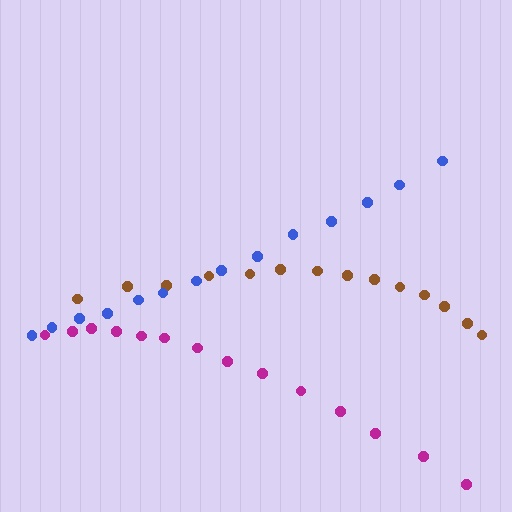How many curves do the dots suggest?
There are 3 distinct paths.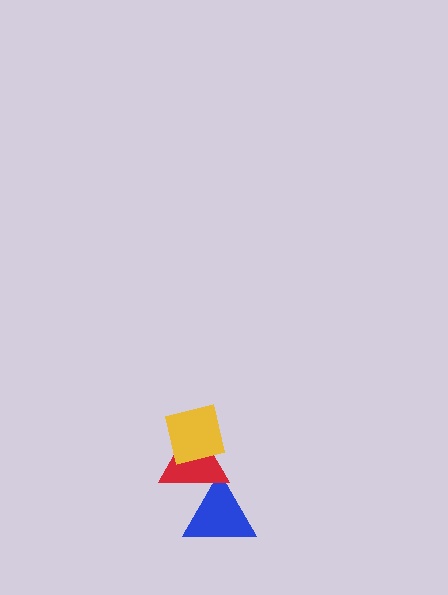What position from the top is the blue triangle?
The blue triangle is 3rd from the top.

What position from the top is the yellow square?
The yellow square is 1st from the top.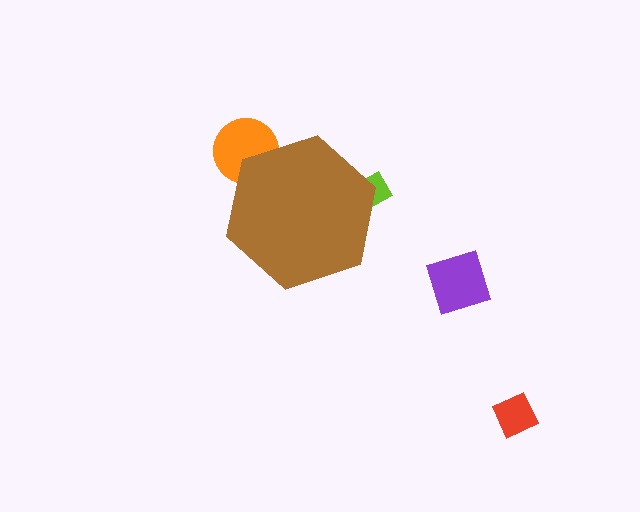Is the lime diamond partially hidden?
Yes, the lime diamond is partially hidden behind the brown hexagon.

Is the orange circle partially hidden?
Yes, the orange circle is partially hidden behind the brown hexagon.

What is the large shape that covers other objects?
A brown hexagon.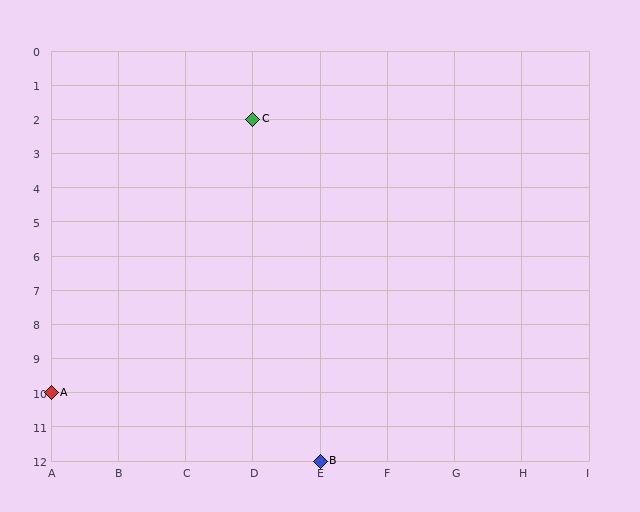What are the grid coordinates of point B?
Point B is at grid coordinates (E, 12).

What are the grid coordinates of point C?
Point C is at grid coordinates (D, 2).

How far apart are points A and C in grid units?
Points A and C are 3 columns and 8 rows apart (about 8.5 grid units diagonally).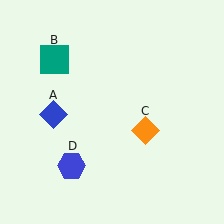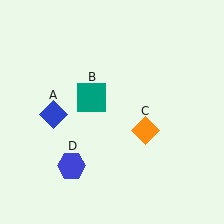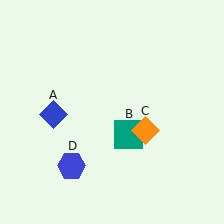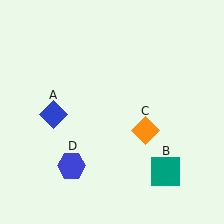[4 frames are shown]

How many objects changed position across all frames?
1 object changed position: teal square (object B).